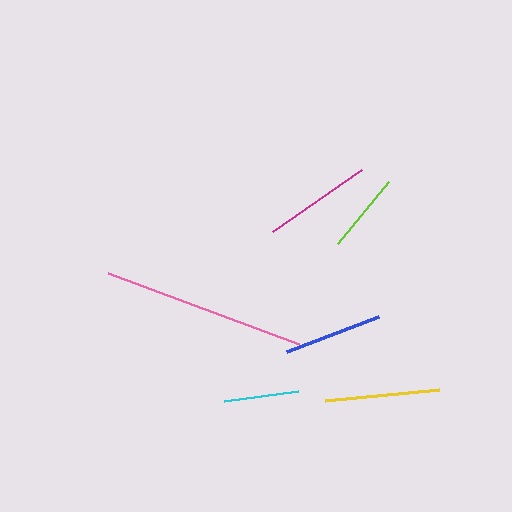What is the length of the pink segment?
The pink segment is approximately 203 pixels long.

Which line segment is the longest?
The pink line is the longest at approximately 203 pixels.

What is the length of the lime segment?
The lime segment is approximately 80 pixels long.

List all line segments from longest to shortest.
From longest to shortest: pink, yellow, magenta, blue, lime, cyan.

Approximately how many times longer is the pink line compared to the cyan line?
The pink line is approximately 2.8 times the length of the cyan line.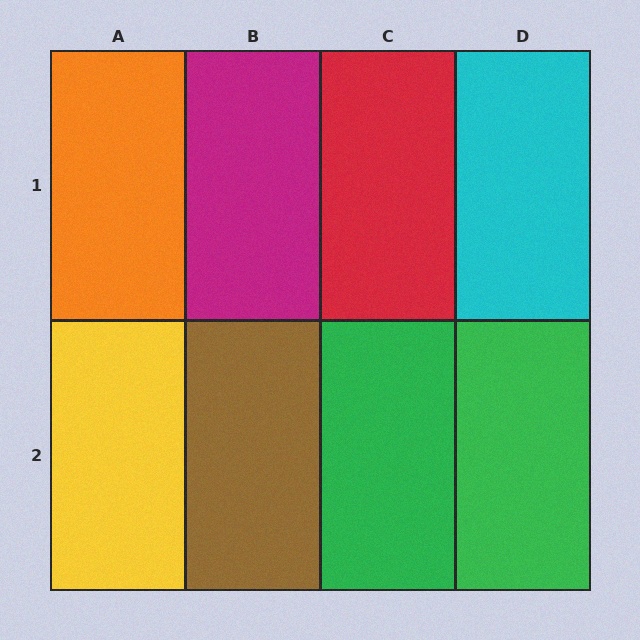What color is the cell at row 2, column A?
Yellow.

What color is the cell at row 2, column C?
Green.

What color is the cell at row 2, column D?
Green.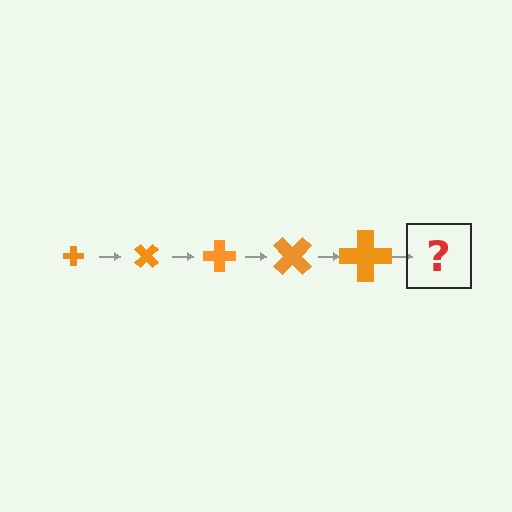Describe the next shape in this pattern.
It should be a cross, larger than the previous one and rotated 225 degrees from the start.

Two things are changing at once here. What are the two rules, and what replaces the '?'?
The two rules are that the cross grows larger each step and it rotates 45 degrees each step. The '?' should be a cross, larger than the previous one and rotated 225 degrees from the start.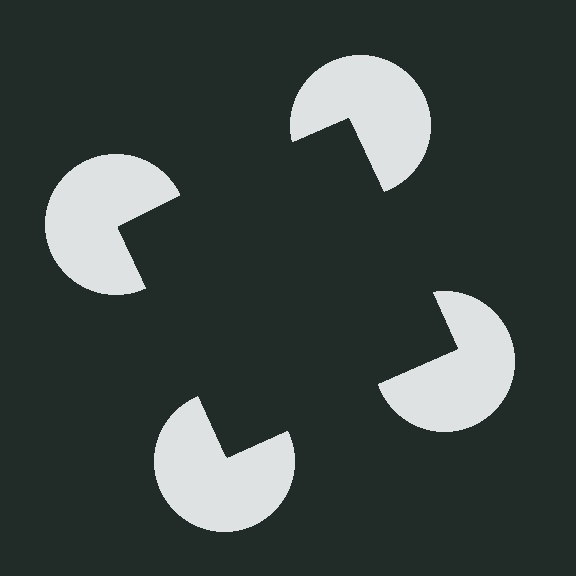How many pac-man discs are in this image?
There are 4 — one at each vertex of the illusory square.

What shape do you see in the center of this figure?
An illusory square — its edges are inferred from the aligned wedge cuts in the pac-man discs, not physically drawn.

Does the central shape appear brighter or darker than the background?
It typically appears slightly darker than the background, even though no actual brightness change is drawn.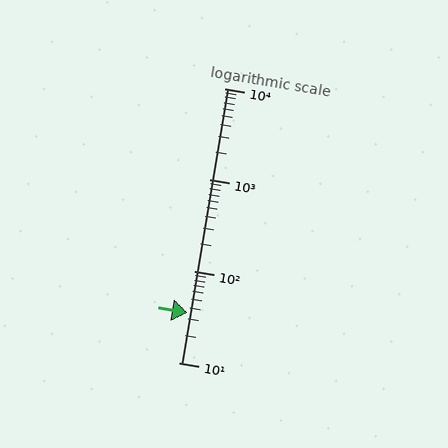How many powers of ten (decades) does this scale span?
The scale spans 3 decades, from 10 to 10000.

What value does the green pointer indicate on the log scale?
The pointer indicates approximately 35.